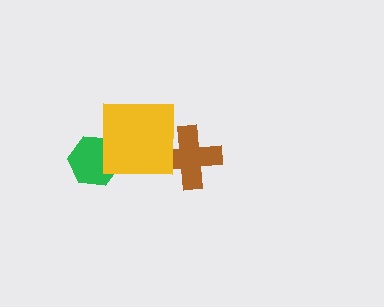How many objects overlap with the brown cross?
1 object overlaps with the brown cross.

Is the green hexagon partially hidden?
Yes, it is partially covered by another shape.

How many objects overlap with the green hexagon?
1 object overlaps with the green hexagon.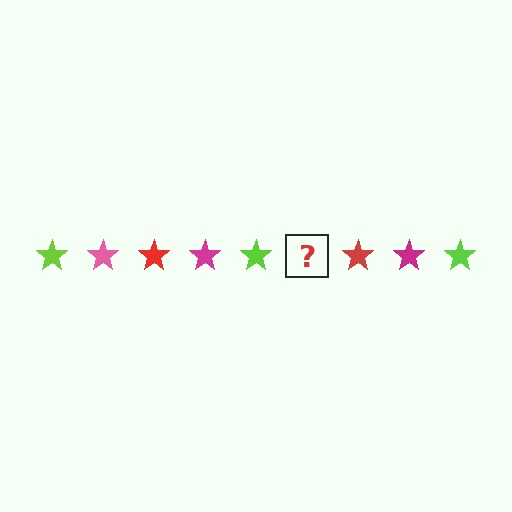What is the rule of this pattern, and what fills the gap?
The rule is that the pattern cycles through lime, pink, red, magenta stars. The gap should be filled with a pink star.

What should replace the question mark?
The question mark should be replaced with a pink star.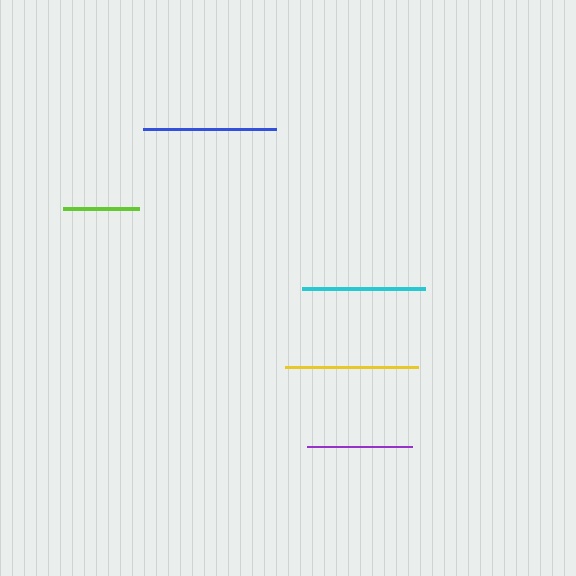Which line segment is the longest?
The blue line is the longest at approximately 133 pixels.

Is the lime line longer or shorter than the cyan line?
The cyan line is longer than the lime line.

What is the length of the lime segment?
The lime segment is approximately 76 pixels long.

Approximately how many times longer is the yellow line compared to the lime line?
The yellow line is approximately 1.7 times the length of the lime line.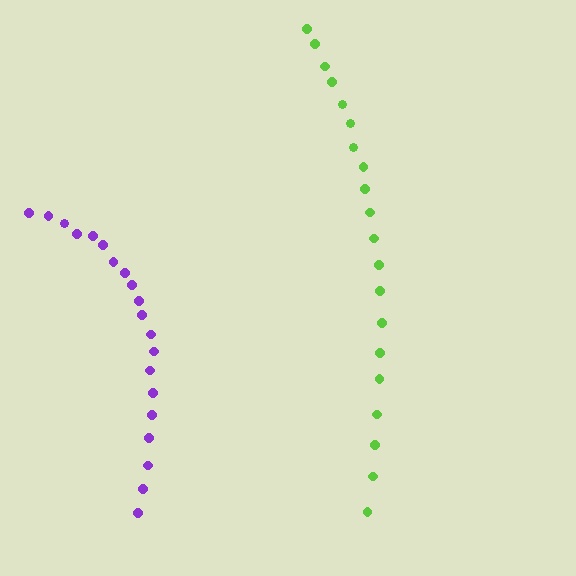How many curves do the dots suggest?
There are 2 distinct paths.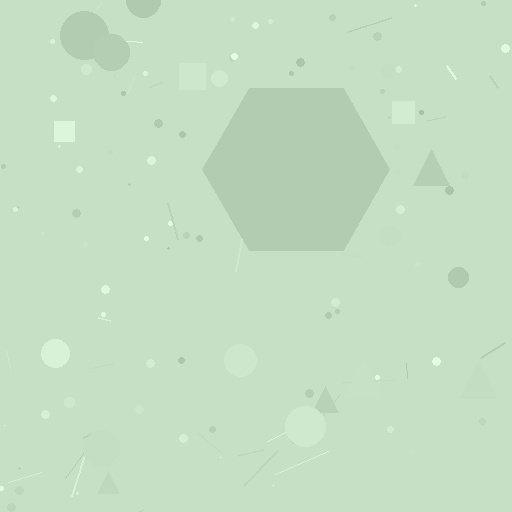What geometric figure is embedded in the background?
A hexagon is embedded in the background.